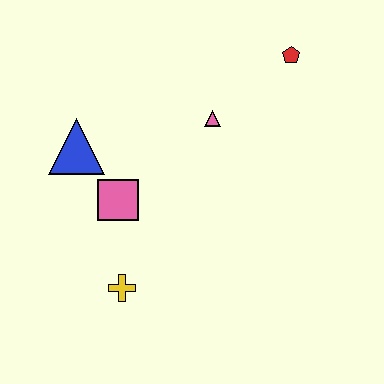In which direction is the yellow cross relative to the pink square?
The yellow cross is below the pink square.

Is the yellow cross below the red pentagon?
Yes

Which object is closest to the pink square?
The blue triangle is closest to the pink square.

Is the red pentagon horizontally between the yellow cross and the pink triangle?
No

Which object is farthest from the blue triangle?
The red pentagon is farthest from the blue triangle.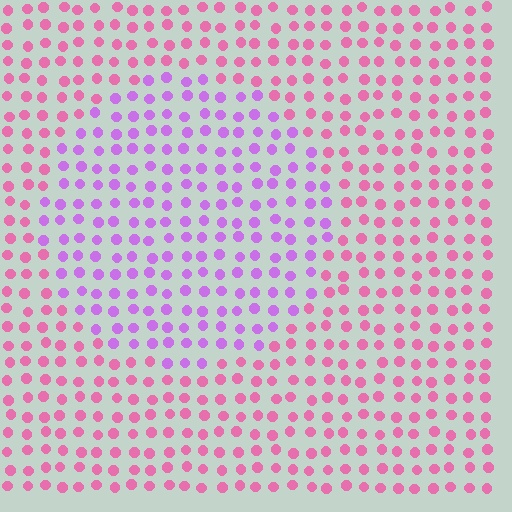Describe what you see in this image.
The image is filled with small pink elements in a uniform arrangement. A circle-shaped region is visible where the elements are tinted to a slightly different hue, forming a subtle color boundary.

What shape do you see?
I see a circle.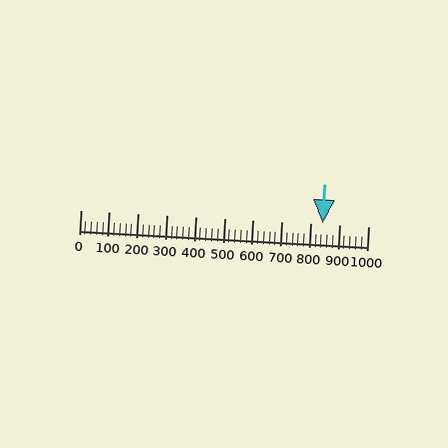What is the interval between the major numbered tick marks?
The major tick marks are spaced 100 units apart.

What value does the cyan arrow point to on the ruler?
The cyan arrow points to approximately 841.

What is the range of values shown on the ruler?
The ruler shows values from 0 to 1000.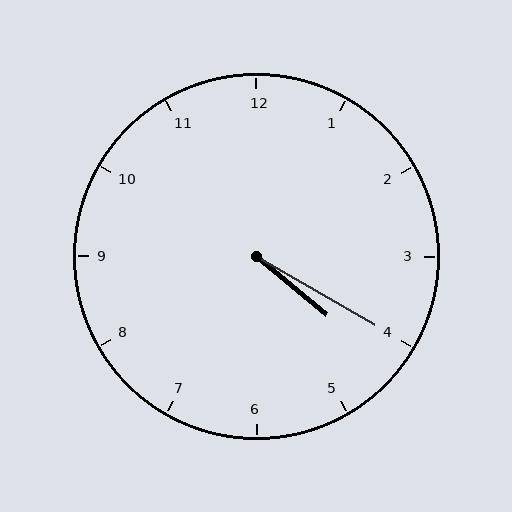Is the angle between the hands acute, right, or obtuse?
It is acute.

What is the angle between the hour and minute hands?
Approximately 10 degrees.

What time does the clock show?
4:20.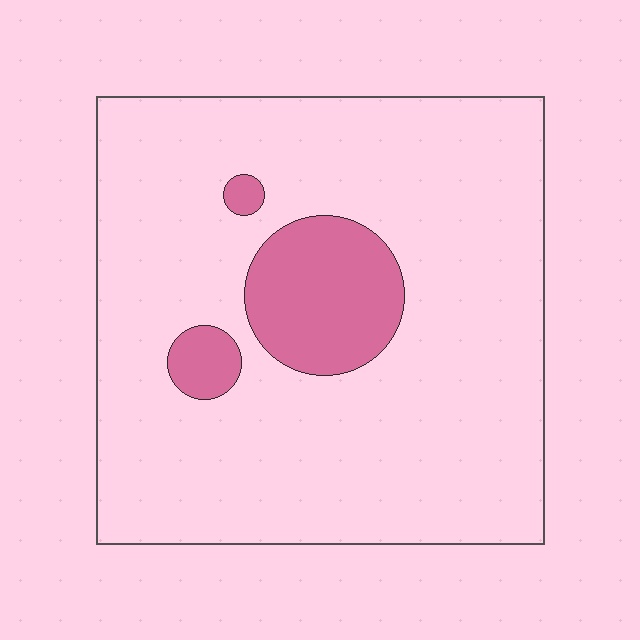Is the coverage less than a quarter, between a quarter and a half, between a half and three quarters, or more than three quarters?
Less than a quarter.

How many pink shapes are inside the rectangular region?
3.